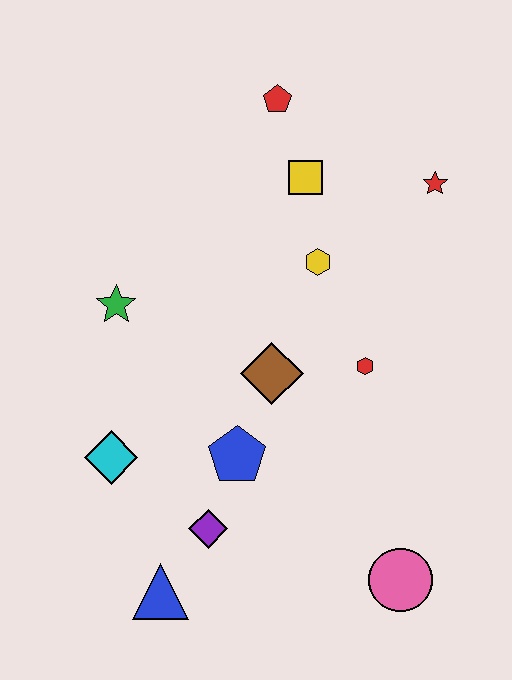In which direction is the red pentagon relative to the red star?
The red pentagon is to the left of the red star.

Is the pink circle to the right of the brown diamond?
Yes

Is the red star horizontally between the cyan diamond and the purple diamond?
No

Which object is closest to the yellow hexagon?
The yellow square is closest to the yellow hexagon.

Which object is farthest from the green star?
The pink circle is farthest from the green star.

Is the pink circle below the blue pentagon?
Yes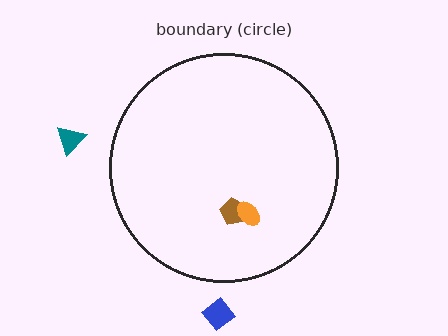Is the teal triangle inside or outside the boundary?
Outside.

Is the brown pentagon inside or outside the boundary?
Inside.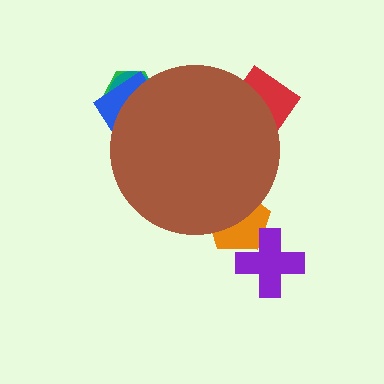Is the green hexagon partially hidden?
Yes, the green hexagon is partially hidden behind the brown circle.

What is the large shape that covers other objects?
A brown circle.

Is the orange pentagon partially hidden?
Yes, the orange pentagon is partially hidden behind the brown circle.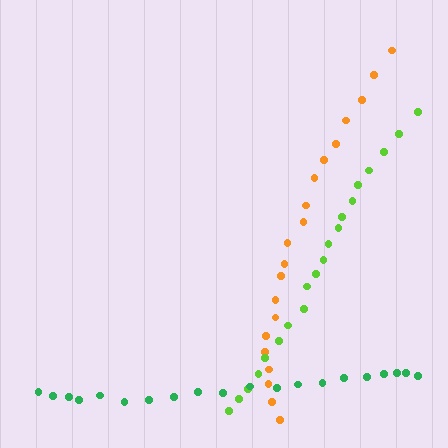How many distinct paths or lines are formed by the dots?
There are 3 distinct paths.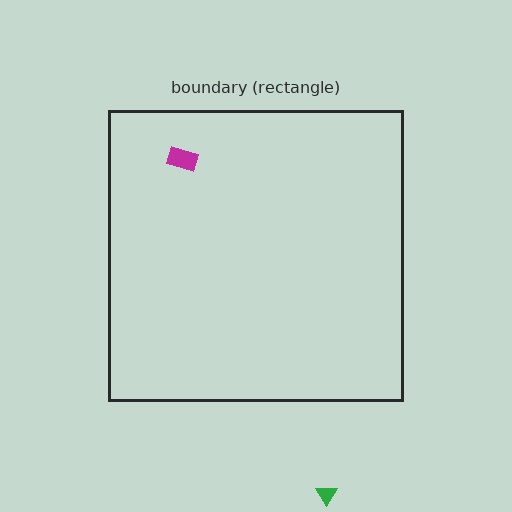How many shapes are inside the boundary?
1 inside, 1 outside.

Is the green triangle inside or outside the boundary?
Outside.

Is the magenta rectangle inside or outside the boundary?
Inside.